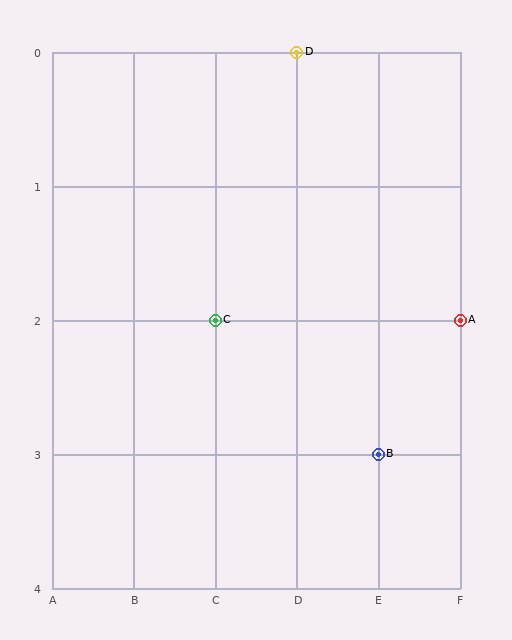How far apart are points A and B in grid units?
Points A and B are 1 column and 1 row apart (about 1.4 grid units diagonally).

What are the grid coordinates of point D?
Point D is at grid coordinates (D, 0).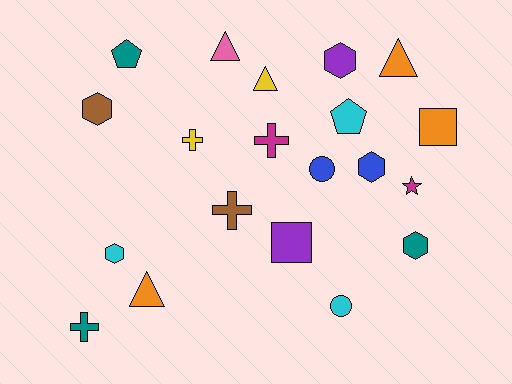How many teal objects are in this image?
There are 3 teal objects.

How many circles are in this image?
There are 2 circles.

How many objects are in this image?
There are 20 objects.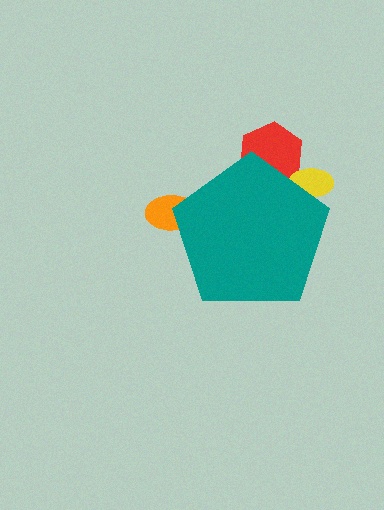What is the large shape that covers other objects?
A teal pentagon.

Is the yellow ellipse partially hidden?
Yes, the yellow ellipse is partially hidden behind the teal pentagon.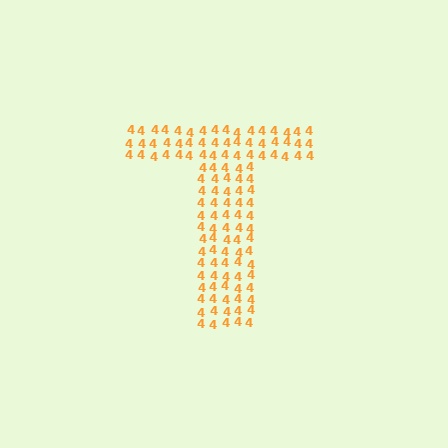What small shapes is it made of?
It is made of small digit 4's.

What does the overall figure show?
The overall figure shows the letter T.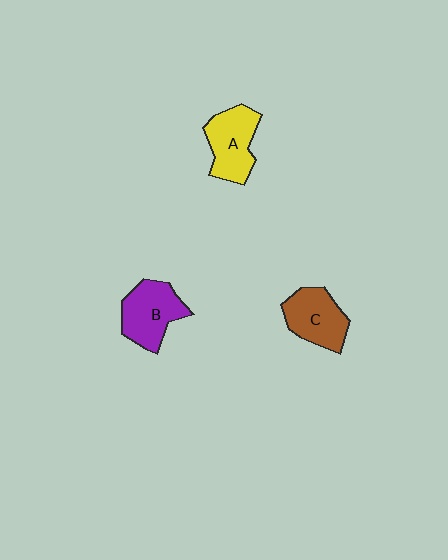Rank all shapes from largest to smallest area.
From largest to smallest: B (purple), A (yellow), C (brown).